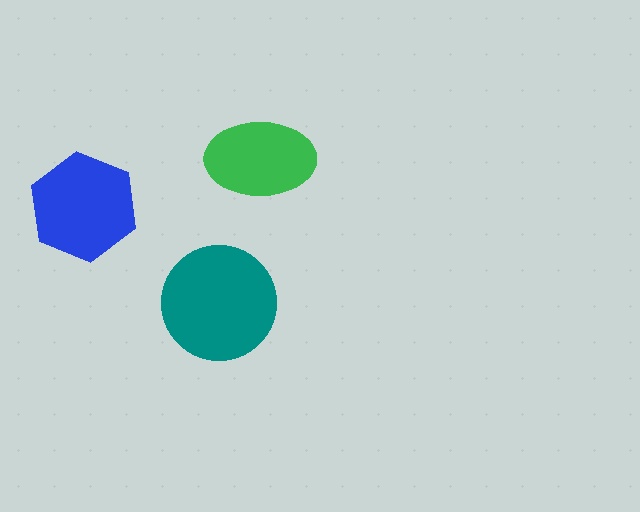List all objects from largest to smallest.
The teal circle, the blue hexagon, the green ellipse.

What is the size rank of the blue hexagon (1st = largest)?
2nd.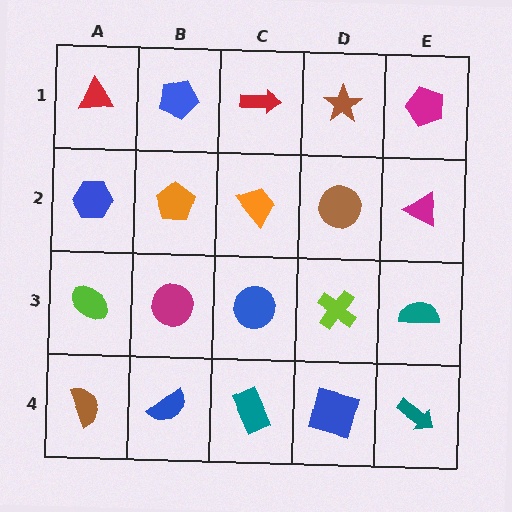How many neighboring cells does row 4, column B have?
3.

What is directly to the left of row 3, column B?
A lime ellipse.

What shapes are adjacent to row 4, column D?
A lime cross (row 3, column D), a teal rectangle (row 4, column C), a teal arrow (row 4, column E).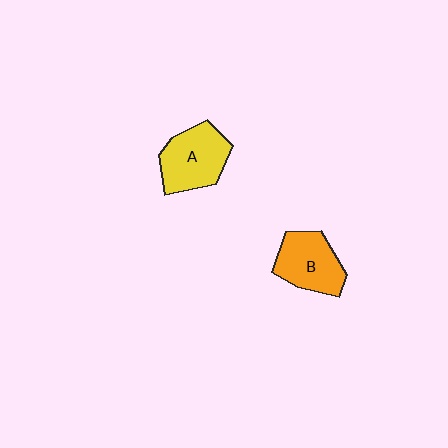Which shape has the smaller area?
Shape B (orange).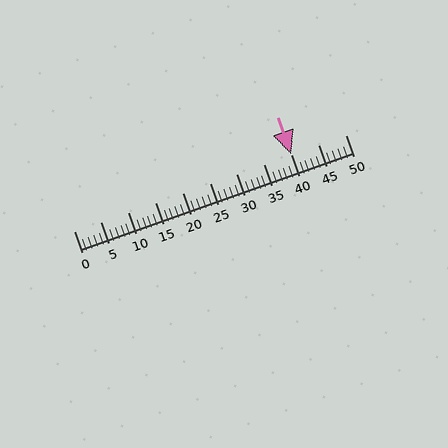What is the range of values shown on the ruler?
The ruler shows values from 0 to 50.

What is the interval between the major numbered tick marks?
The major tick marks are spaced 5 units apart.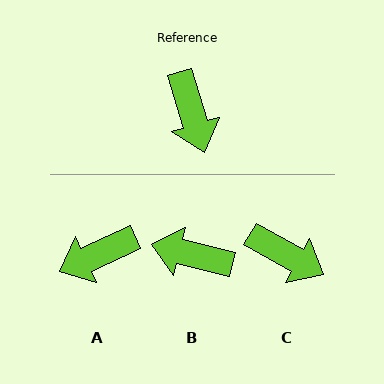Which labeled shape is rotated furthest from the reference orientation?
B, about 121 degrees away.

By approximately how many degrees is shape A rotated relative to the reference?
Approximately 82 degrees clockwise.